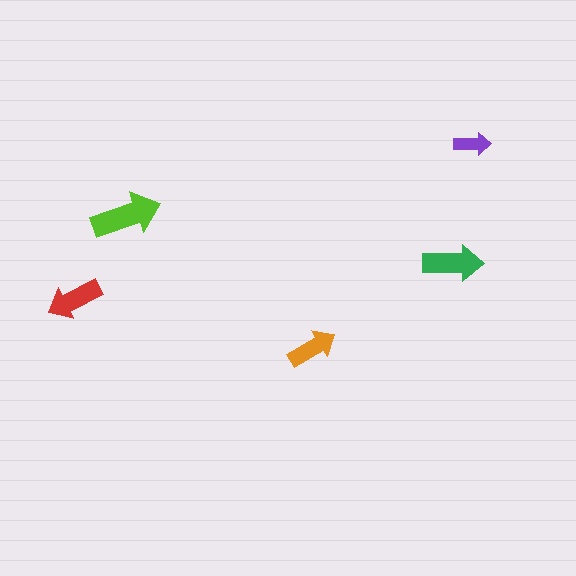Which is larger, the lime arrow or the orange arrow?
The lime one.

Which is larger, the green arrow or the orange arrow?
The green one.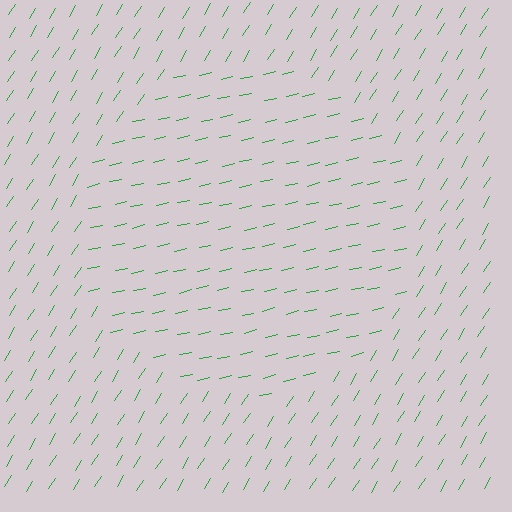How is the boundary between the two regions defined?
The boundary is defined purely by a change in line orientation (approximately 45 degrees difference). All lines are the same color and thickness.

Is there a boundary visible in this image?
Yes, there is a texture boundary formed by a change in line orientation.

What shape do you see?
I see a circle.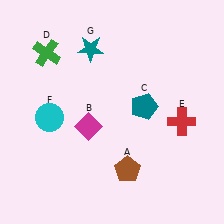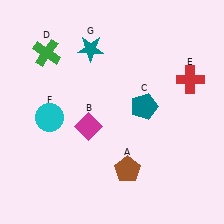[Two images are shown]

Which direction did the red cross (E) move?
The red cross (E) moved up.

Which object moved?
The red cross (E) moved up.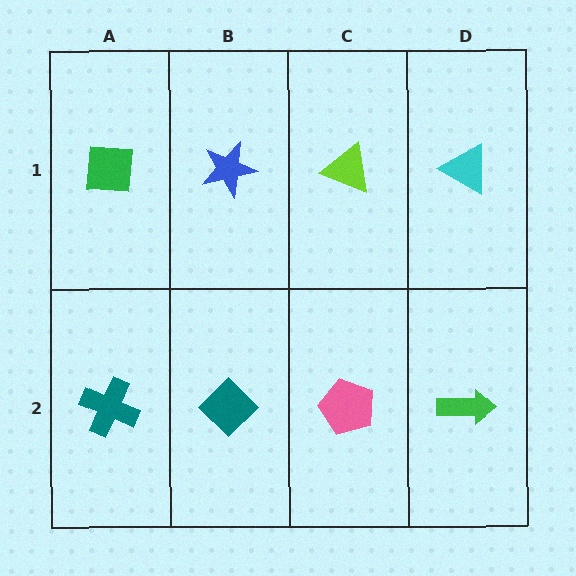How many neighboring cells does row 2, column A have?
2.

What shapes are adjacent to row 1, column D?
A green arrow (row 2, column D), a lime triangle (row 1, column C).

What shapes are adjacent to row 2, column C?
A lime triangle (row 1, column C), a teal diamond (row 2, column B), a green arrow (row 2, column D).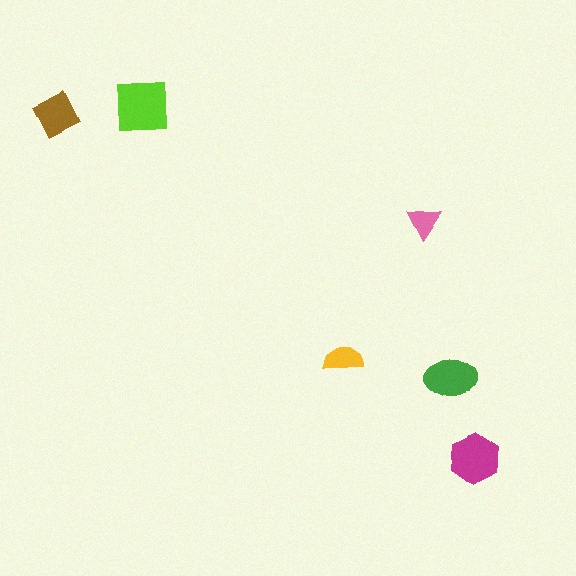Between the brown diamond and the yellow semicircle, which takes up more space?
The brown diamond.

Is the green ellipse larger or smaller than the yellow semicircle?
Larger.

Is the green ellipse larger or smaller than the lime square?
Smaller.